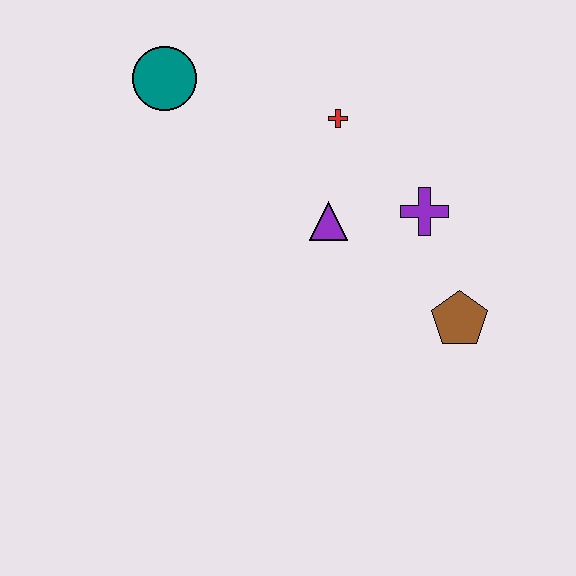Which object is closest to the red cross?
The purple triangle is closest to the red cross.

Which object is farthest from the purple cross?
The teal circle is farthest from the purple cross.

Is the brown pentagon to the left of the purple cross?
No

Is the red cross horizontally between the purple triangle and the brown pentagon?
Yes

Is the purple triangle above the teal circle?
No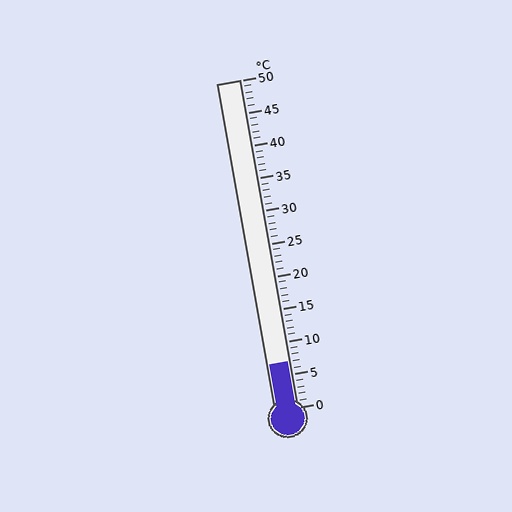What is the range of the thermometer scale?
The thermometer scale ranges from 0°C to 50°C.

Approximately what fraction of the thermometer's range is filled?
The thermometer is filled to approximately 15% of its range.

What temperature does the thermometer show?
The thermometer shows approximately 7°C.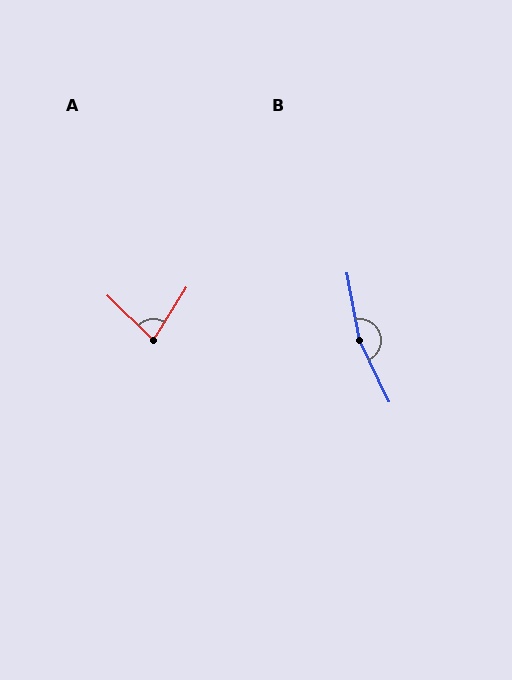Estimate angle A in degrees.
Approximately 77 degrees.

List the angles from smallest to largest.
A (77°), B (165°).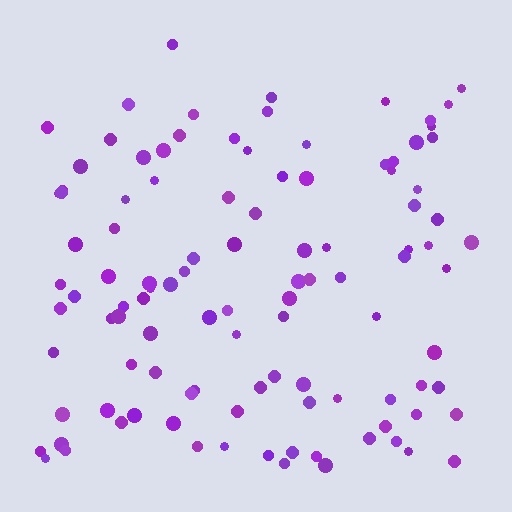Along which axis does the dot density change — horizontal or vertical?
Vertical.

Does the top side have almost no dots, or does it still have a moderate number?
Still a moderate number, just noticeably fewer than the bottom.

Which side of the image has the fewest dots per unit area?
The top.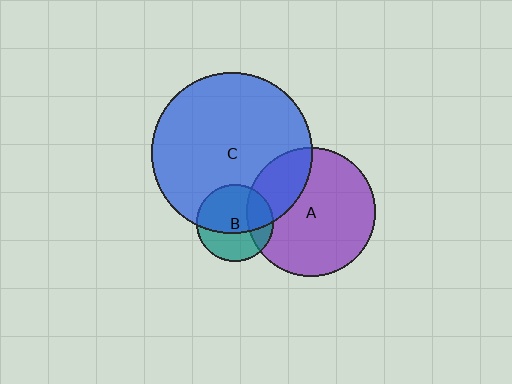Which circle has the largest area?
Circle C (blue).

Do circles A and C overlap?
Yes.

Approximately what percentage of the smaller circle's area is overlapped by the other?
Approximately 25%.